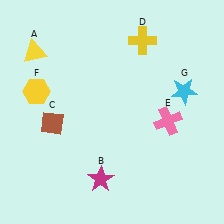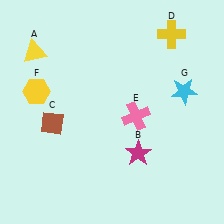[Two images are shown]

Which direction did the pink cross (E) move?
The pink cross (E) moved left.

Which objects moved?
The objects that moved are: the magenta star (B), the yellow cross (D), the pink cross (E).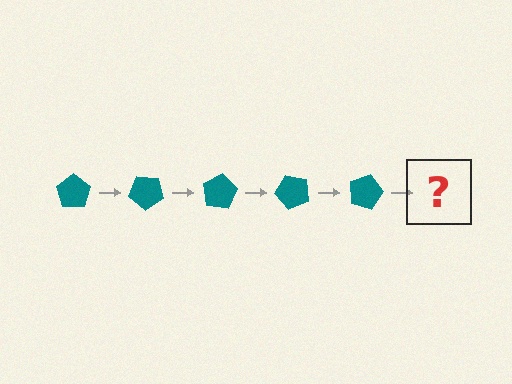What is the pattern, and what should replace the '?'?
The pattern is that the pentagon rotates 40 degrees each step. The '?' should be a teal pentagon rotated 200 degrees.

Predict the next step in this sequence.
The next step is a teal pentagon rotated 200 degrees.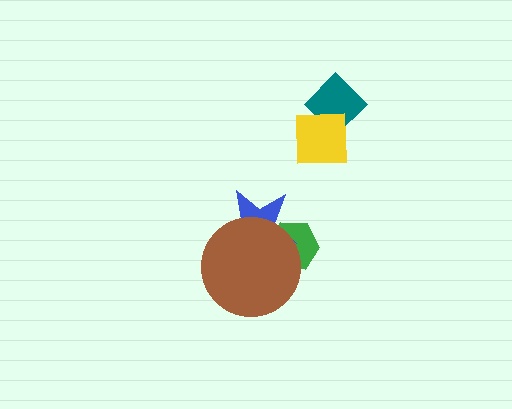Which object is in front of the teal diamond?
The yellow square is in front of the teal diamond.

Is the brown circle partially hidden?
No, no other shape covers it.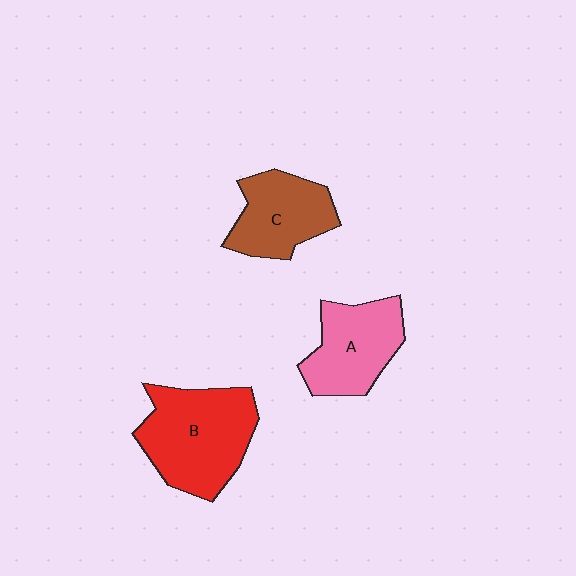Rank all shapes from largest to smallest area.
From largest to smallest: B (red), A (pink), C (brown).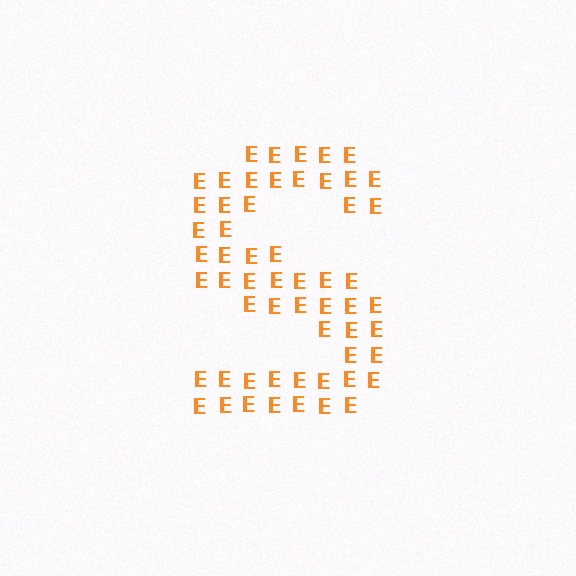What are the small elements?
The small elements are letter E's.